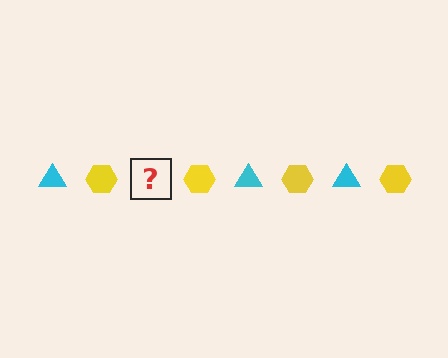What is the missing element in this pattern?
The missing element is a cyan triangle.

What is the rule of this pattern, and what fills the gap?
The rule is that the pattern alternates between cyan triangle and yellow hexagon. The gap should be filled with a cyan triangle.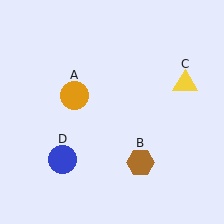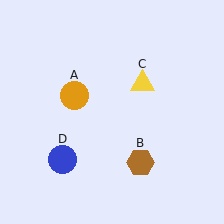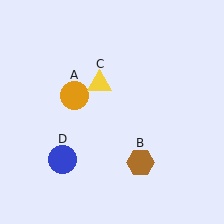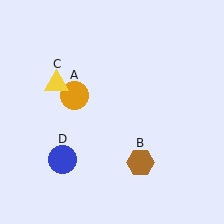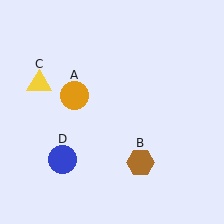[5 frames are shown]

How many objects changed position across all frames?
1 object changed position: yellow triangle (object C).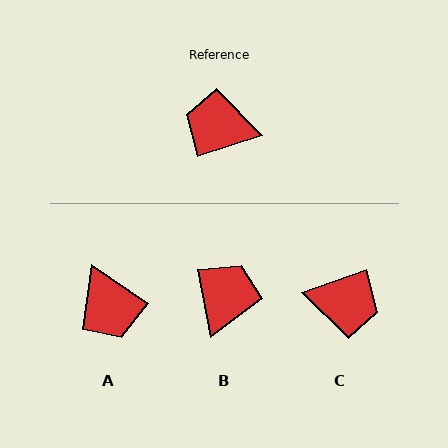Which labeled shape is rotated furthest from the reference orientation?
C, about 179 degrees away.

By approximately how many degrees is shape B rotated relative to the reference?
Approximately 98 degrees clockwise.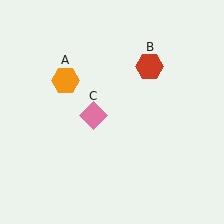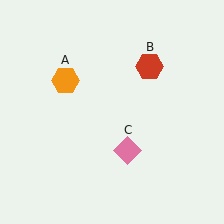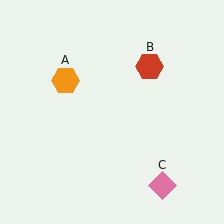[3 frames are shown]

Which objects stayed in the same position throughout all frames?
Orange hexagon (object A) and red hexagon (object B) remained stationary.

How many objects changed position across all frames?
1 object changed position: pink diamond (object C).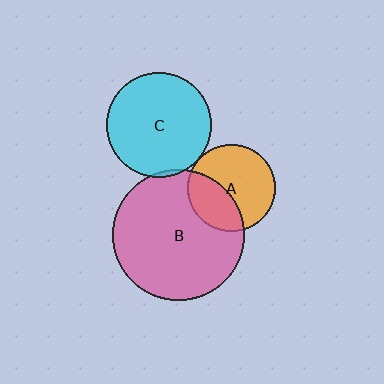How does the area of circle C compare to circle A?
Approximately 1.4 times.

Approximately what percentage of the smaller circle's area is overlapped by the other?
Approximately 35%.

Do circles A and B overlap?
Yes.